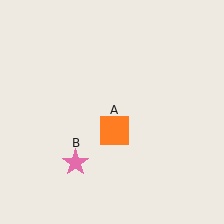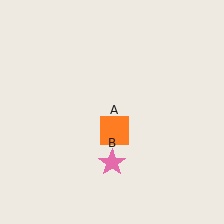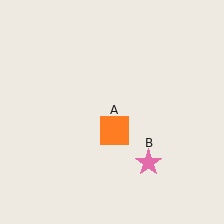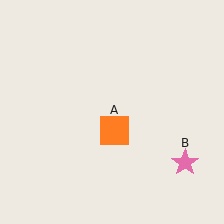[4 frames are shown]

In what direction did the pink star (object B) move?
The pink star (object B) moved right.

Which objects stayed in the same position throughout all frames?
Orange square (object A) remained stationary.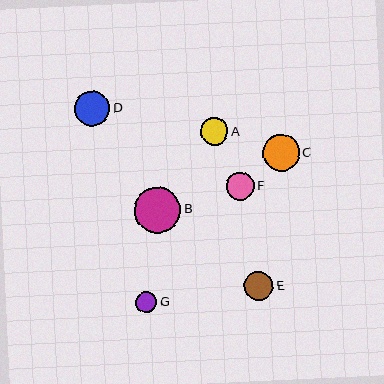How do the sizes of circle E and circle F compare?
Circle E and circle F are approximately the same size.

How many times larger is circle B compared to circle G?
Circle B is approximately 2.1 times the size of circle G.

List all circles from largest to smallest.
From largest to smallest: B, C, D, E, F, A, G.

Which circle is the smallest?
Circle G is the smallest with a size of approximately 22 pixels.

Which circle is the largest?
Circle B is the largest with a size of approximately 46 pixels.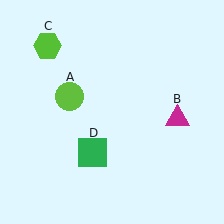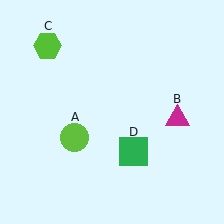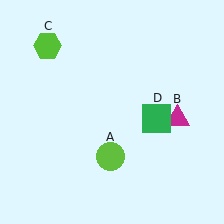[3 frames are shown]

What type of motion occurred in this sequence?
The lime circle (object A), green square (object D) rotated counterclockwise around the center of the scene.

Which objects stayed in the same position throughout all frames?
Magenta triangle (object B) and lime hexagon (object C) remained stationary.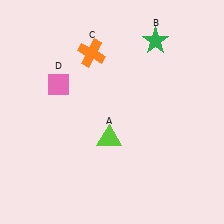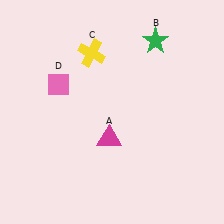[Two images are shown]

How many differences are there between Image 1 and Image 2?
There are 2 differences between the two images.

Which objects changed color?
A changed from lime to magenta. C changed from orange to yellow.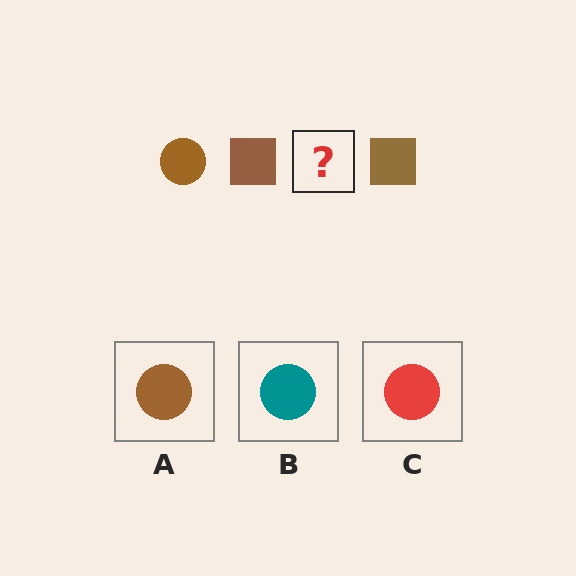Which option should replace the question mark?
Option A.